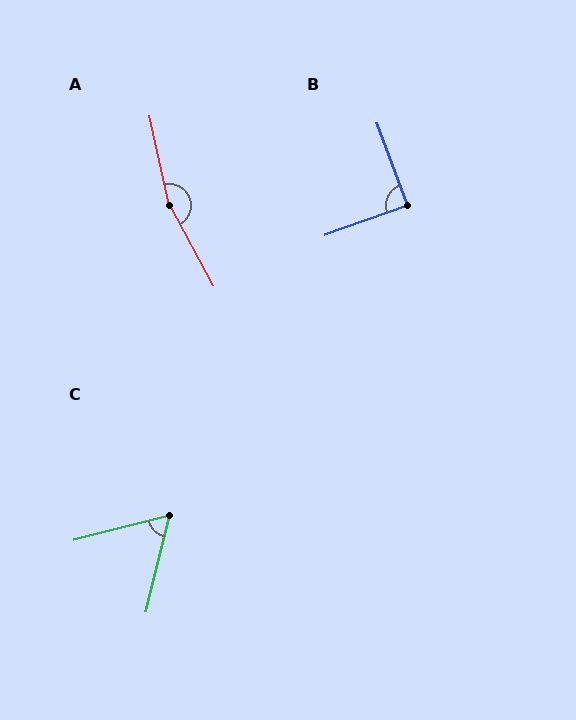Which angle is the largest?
A, at approximately 164 degrees.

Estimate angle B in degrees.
Approximately 90 degrees.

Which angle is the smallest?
C, at approximately 62 degrees.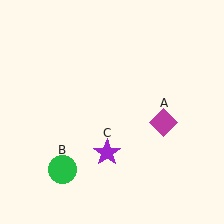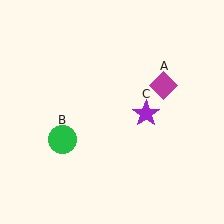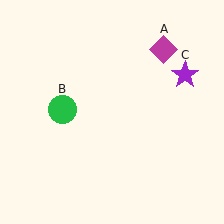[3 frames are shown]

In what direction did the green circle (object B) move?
The green circle (object B) moved up.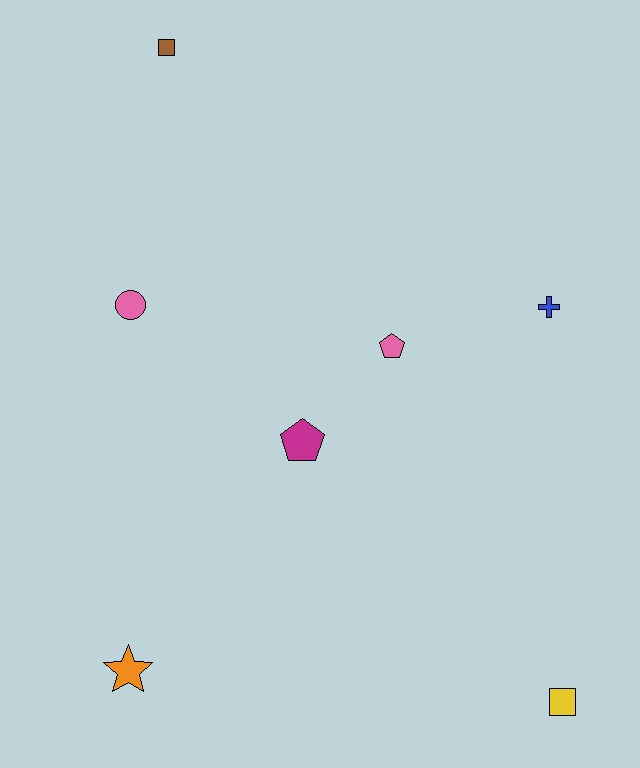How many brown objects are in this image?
There is 1 brown object.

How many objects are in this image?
There are 7 objects.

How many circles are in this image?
There is 1 circle.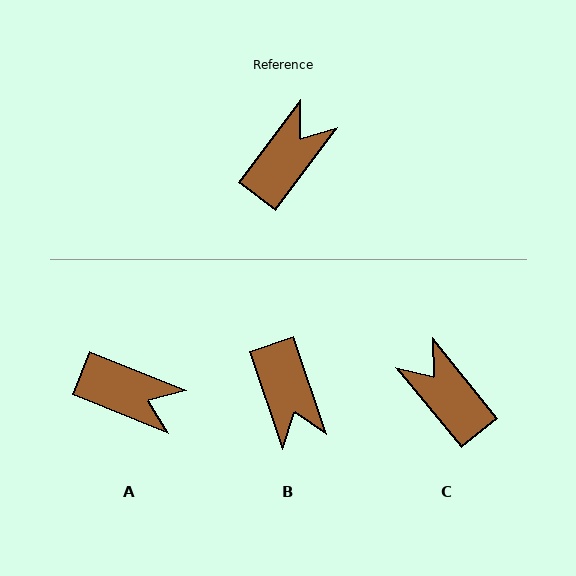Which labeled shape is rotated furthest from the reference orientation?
B, about 124 degrees away.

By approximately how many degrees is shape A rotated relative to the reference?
Approximately 75 degrees clockwise.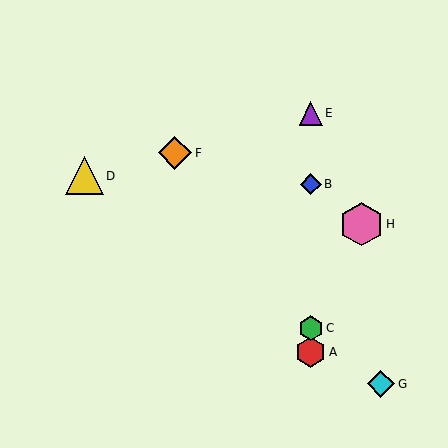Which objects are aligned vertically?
Objects A, B, C, E are aligned vertically.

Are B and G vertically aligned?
No, B is at x≈311 and G is at x≈381.